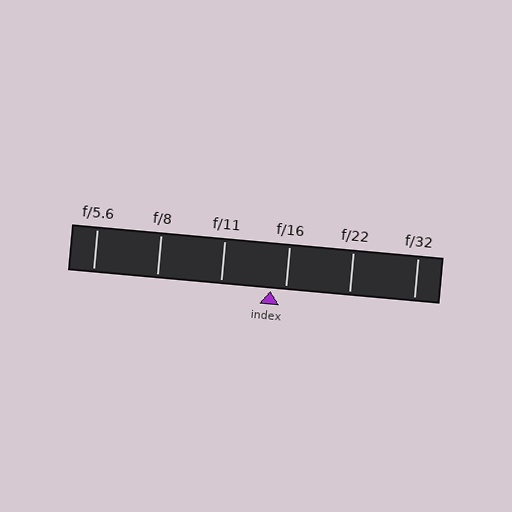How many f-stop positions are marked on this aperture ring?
There are 6 f-stop positions marked.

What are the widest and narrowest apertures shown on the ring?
The widest aperture shown is f/5.6 and the narrowest is f/32.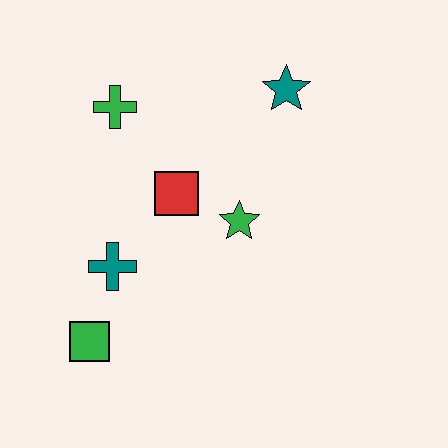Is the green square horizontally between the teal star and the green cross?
No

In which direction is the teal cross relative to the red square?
The teal cross is below the red square.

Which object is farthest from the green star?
The green square is farthest from the green star.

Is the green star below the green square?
No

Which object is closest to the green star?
The red square is closest to the green star.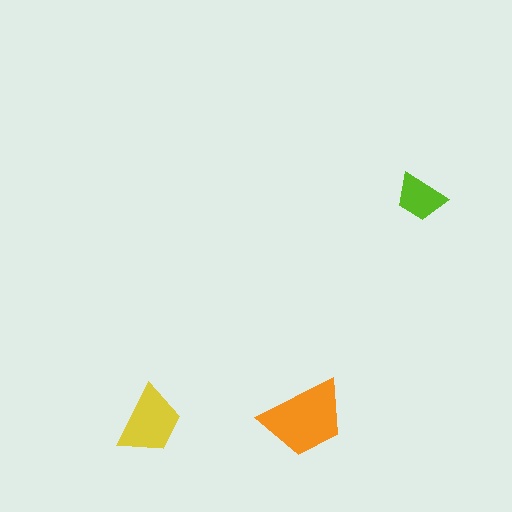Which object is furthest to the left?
The yellow trapezoid is leftmost.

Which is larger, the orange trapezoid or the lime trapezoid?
The orange one.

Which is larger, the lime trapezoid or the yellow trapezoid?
The yellow one.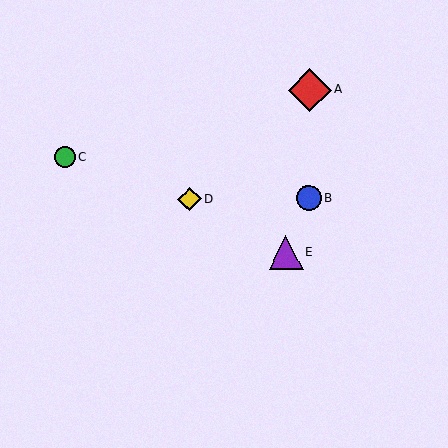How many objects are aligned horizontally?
2 objects (B, D) are aligned horizontally.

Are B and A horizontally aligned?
No, B is at y≈198 and A is at y≈90.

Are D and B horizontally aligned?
Yes, both are at y≈199.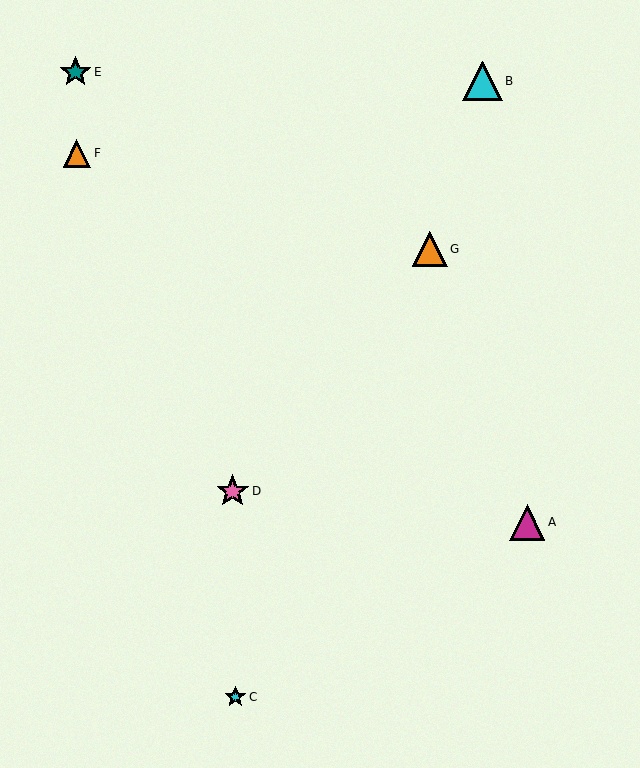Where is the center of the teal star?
The center of the teal star is at (75, 72).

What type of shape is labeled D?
Shape D is a pink star.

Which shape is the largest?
The cyan triangle (labeled B) is the largest.